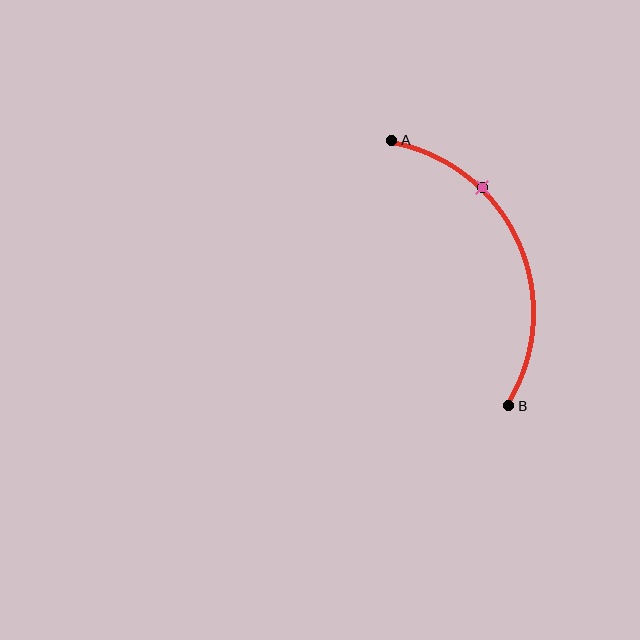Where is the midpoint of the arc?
The arc midpoint is the point on the curve farthest from the straight line joining A and B. It sits to the right of that line.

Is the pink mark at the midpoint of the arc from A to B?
No. The pink mark lies on the arc but is closer to endpoint A. The arc midpoint would be at the point on the curve equidistant along the arc from both A and B.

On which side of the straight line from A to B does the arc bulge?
The arc bulges to the right of the straight line connecting A and B.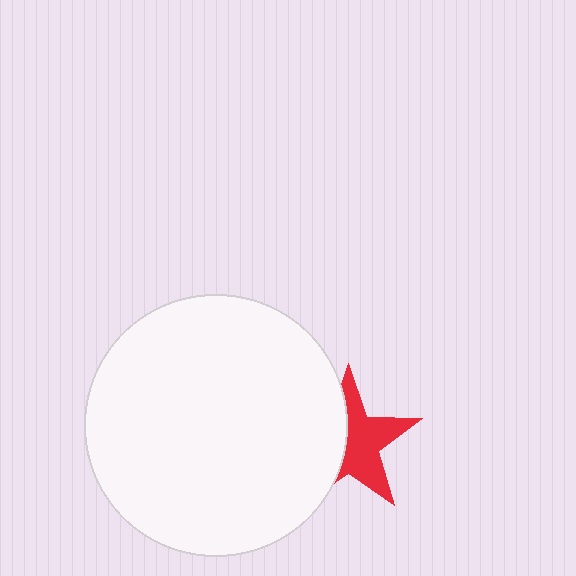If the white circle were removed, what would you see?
You would see the complete red star.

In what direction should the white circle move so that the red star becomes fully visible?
The white circle should move left. That is the shortest direction to clear the overlap and leave the red star fully visible.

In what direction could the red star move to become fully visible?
The red star could move right. That would shift it out from behind the white circle entirely.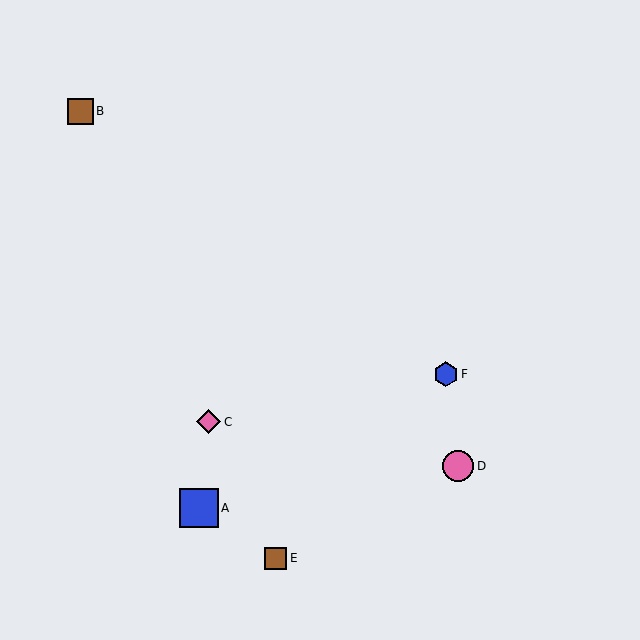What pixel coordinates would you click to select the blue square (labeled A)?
Click at (199, 508) to select the blue square A.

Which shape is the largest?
The blue square (labeled A) is the largest.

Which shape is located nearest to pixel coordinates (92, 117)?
The brown square (labeled B) at (80, 111) is nearest to that location.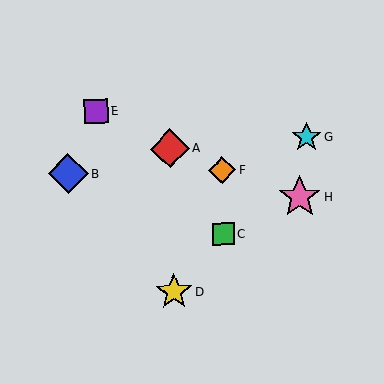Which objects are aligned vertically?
Objects C, F are aligned vertically.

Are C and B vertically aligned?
No, C is at x≈223 and B is at x≈68.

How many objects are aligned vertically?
2 objects (C, F) are aligned vertically.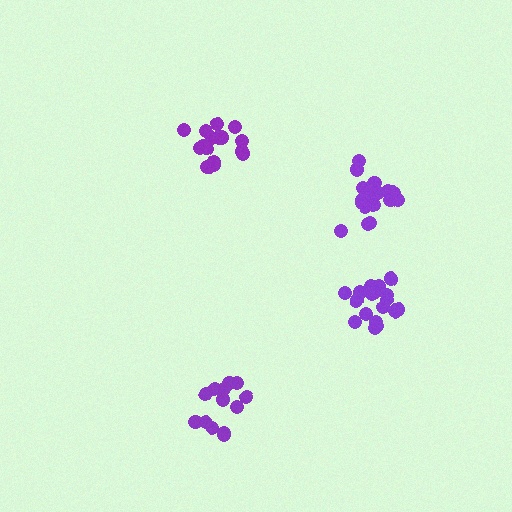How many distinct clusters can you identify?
There are 4 distinct clusters.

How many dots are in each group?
Group 1: 16 dots, Group 2: 18 dots, Group 3: 18 dots, Group 4: 13 dots (65 total).